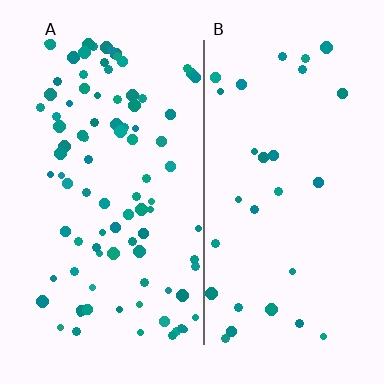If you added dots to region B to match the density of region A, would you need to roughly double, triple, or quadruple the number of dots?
Approximately triple.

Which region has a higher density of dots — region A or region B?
A (the left).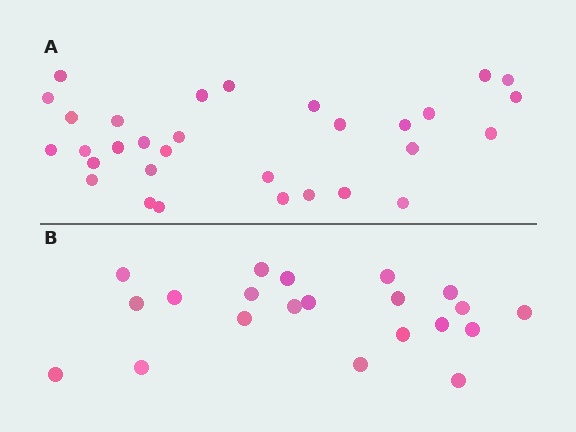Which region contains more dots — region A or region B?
Region A (the top region) has more dots.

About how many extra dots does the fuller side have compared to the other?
Region A has roughly 10 or so more dots than region B.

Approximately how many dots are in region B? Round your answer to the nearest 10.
About 20 dots. (The exact count is 21, which rounds to 20.)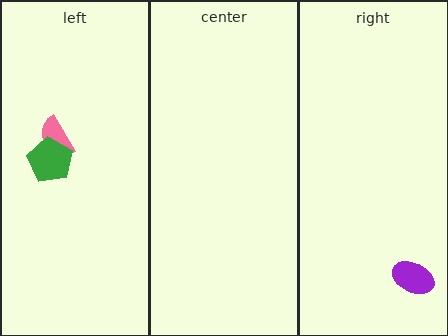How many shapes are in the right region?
1.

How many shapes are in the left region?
2.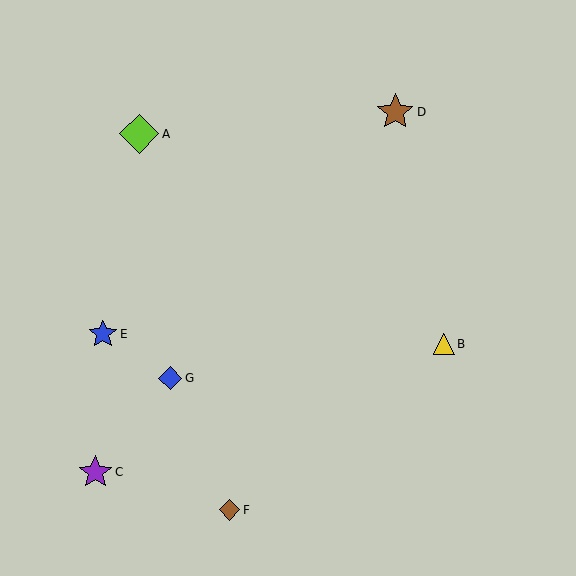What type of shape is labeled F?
Shape F is a brown diamond.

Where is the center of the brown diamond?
The center of the brown diamond is at (230, 510).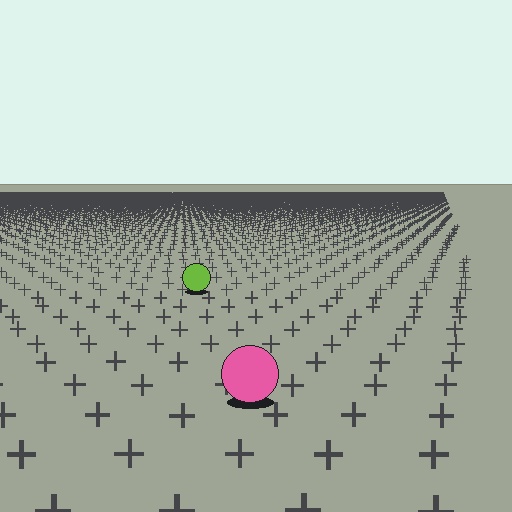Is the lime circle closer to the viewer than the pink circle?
No. The pink circle is closer — you can tell from the texture gradient: the ground texture is coarser near it.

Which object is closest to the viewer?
The pink circle is closest. The texture marks near it are larger and more spread out.